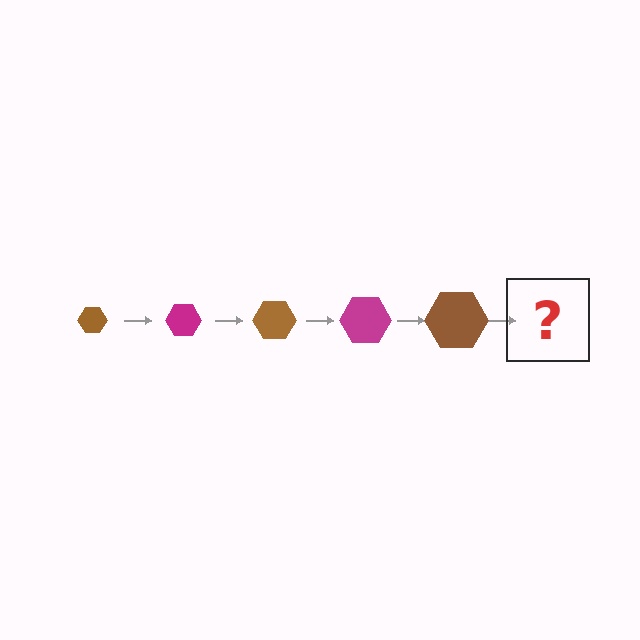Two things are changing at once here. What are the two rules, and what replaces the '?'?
The two rules are that the hexagon grows larger each step and the color cycles through brown and magenta. The '?' should be a magenta hexagon, larger than the previous one.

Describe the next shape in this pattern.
It should be a magenta hexagon, larger than the previous one.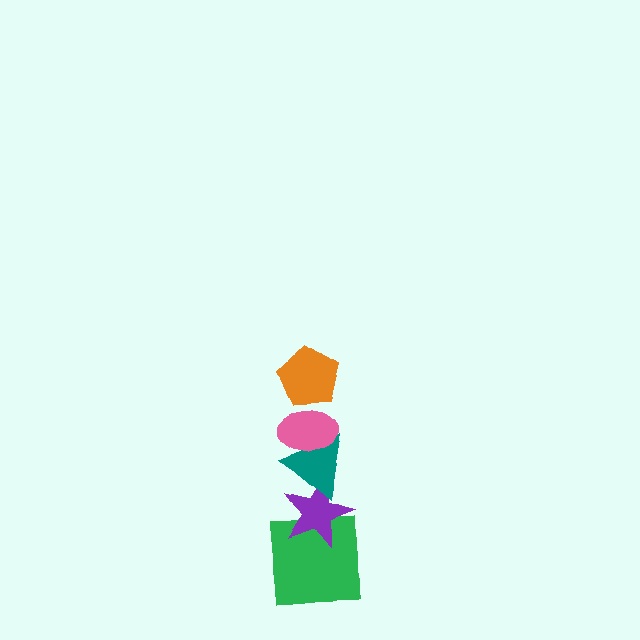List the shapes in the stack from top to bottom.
From top to bottom: the orange pentagon, the pink ellipse, the teal triangle, the purple star, the green square.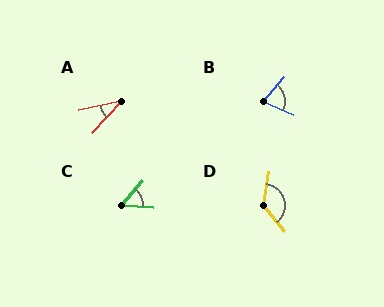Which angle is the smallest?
A, at approximately 35 degrees.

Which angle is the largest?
D, at approximately 132 degrees.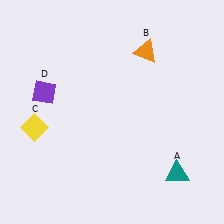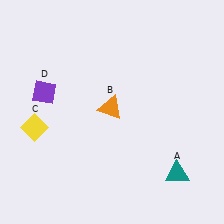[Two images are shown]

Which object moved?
The orange triangle (B) moved down.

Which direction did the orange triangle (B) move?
The orange triangle (B) moved down.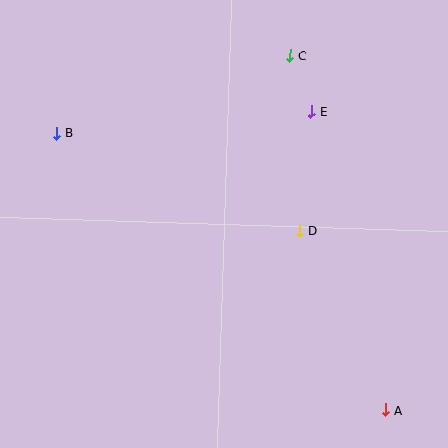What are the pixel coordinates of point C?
Point C is at (290, 56).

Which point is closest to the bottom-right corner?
Point A is closest to the bottom-right corner.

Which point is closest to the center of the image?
Point D at (299, 231) is closest to the center.